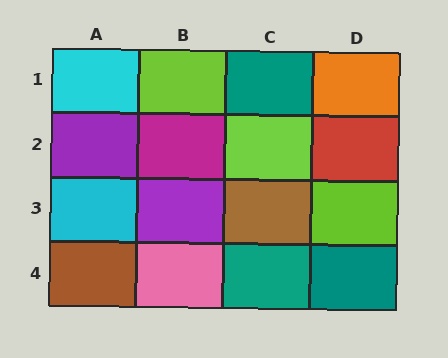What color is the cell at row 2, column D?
Red.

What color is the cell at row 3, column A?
Cyan.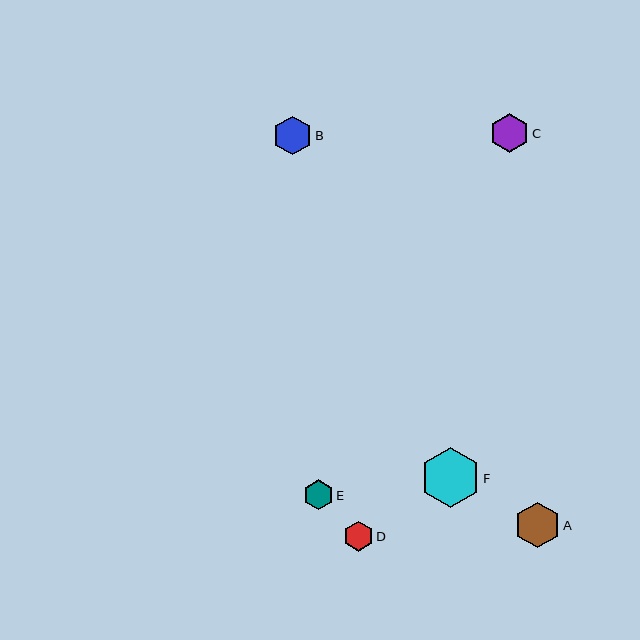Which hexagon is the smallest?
Hexagon D is the smallest with a size of approximately 30 pixels.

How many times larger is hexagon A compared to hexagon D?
Hexagon A is approximately 1.5 times the size of hexagon D.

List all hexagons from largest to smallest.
From largest to smallest: F, A, C, B, E, D.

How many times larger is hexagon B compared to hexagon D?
Hexagon B is approximately 1.3 times the size of hexagon D.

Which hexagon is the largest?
Hexagon F is the largest with a size of approximately 59 pixels.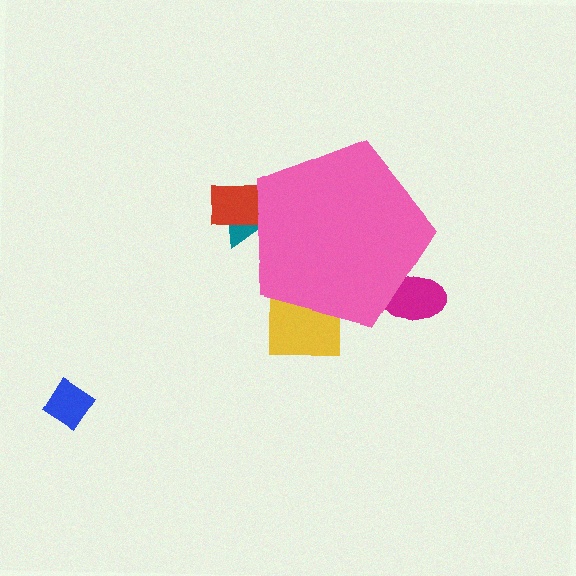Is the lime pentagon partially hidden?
Yes, the lime pentagon is partially hidden behind the pink pentagon.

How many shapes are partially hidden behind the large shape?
5 shapes are partially hidden.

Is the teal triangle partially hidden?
Yes, the teal triangle is partially hidden behind the pink pentagon.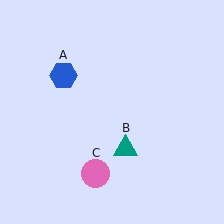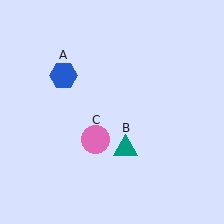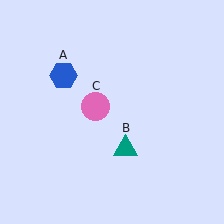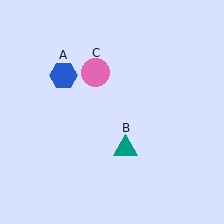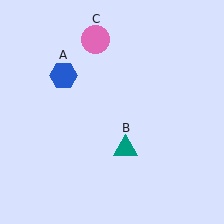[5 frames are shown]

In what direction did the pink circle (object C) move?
The pink circle (object C) moved up.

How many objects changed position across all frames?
1 object changed position: pink circle (object C).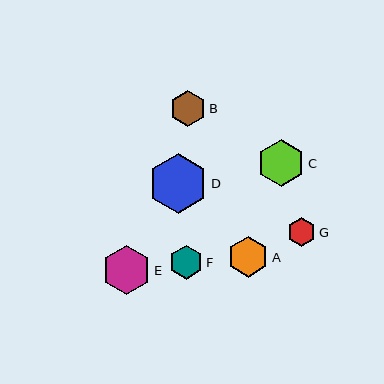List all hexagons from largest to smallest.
From largest to smallest: D, E, C, A, B, F, G.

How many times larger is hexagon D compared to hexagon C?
Hexagon D is approximately 1.3 times the size of hexagon C.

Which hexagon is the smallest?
Hexagon G is the smallest with a size of approximately 29 pixels.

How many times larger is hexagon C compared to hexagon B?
Hexagon C is approximately 1.3 times the size of hexagon B.